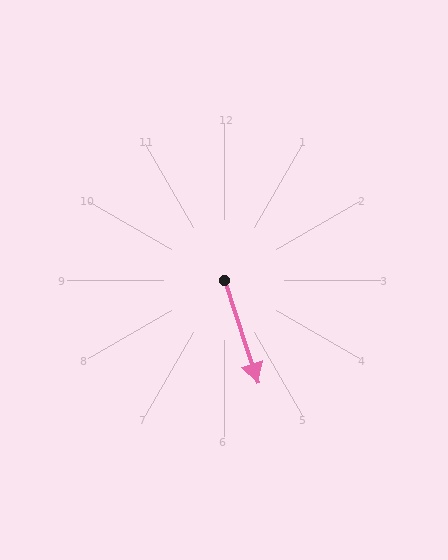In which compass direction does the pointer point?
South.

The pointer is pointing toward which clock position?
Roughly 5 o'clock.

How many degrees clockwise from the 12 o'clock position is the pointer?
Approximately 162 degrees.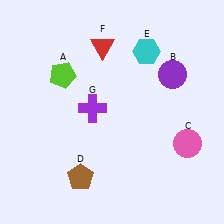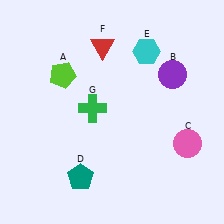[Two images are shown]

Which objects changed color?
D changed from brown to teal. G changed from purple to green.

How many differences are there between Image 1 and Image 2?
There are 2 differences between the two images.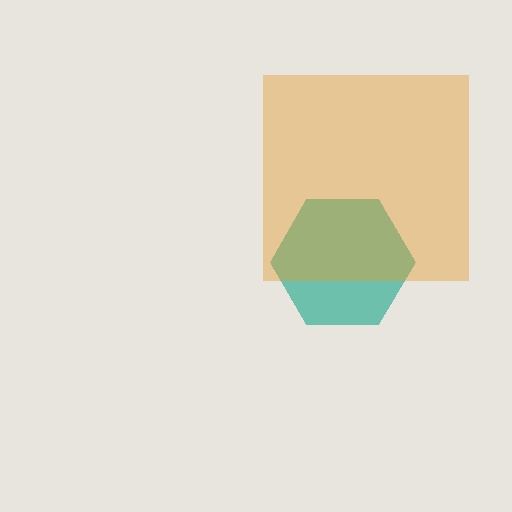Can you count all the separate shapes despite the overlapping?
Yes, there are 2 separate shapes.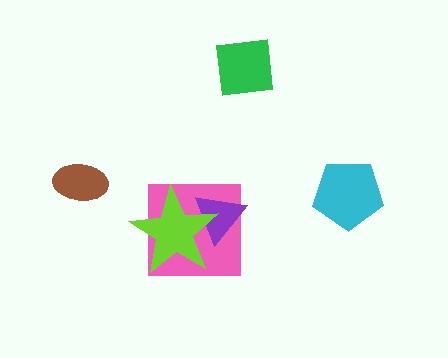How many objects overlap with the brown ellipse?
0 objects overlap with the brown ellipse.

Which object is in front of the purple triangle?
The lime star is in front of the purple triangle.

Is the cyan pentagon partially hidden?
No, no other shape covers it.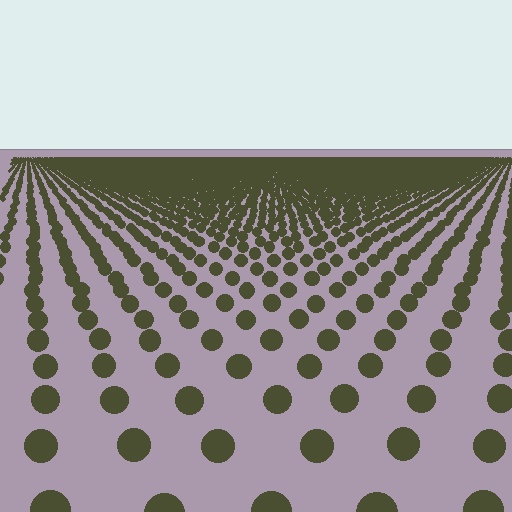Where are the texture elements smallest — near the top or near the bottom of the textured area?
Near the top.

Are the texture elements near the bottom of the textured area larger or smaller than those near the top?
Larger. Near the bottom, elements are closer to the viewer and appear at a bigger on-screen size.